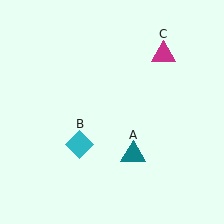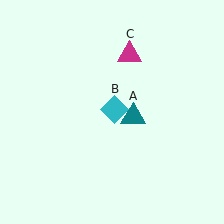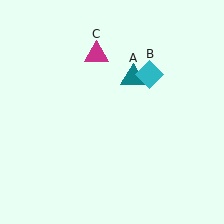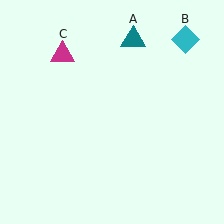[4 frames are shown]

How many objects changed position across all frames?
3 objects changed position: teal triangle (object A), cyan diamond (object B), magenta triangle (object C).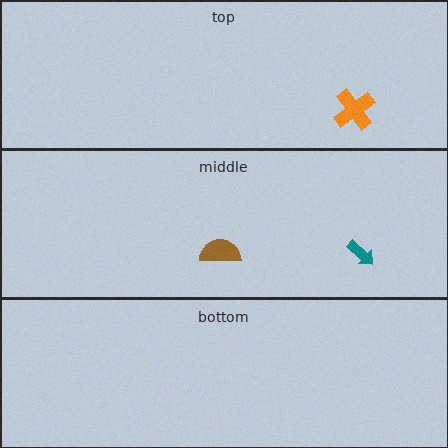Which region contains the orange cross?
The top region.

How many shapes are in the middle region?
2.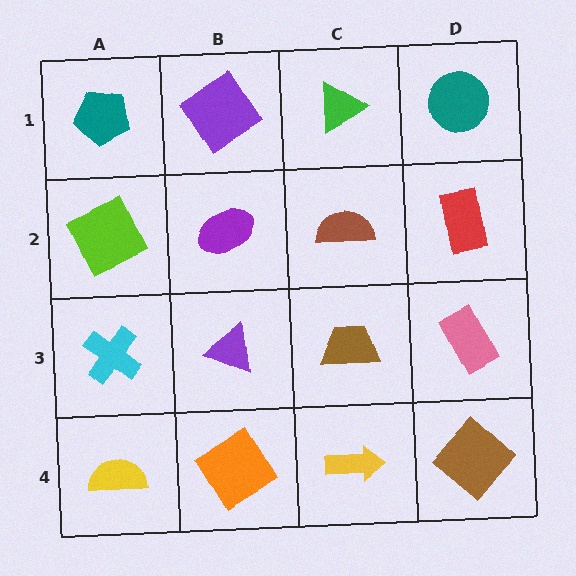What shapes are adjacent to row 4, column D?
A pink rectangle (row 3, column D), a yellow arrow (row 4, column C).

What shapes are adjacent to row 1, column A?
A lime square (row 2, column A), a purple diamond (row 1, column B).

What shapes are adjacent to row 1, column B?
A purple ellipse (row 2, column B), a teal pentagon (row 1, column A), a green triangle (row 1, column C).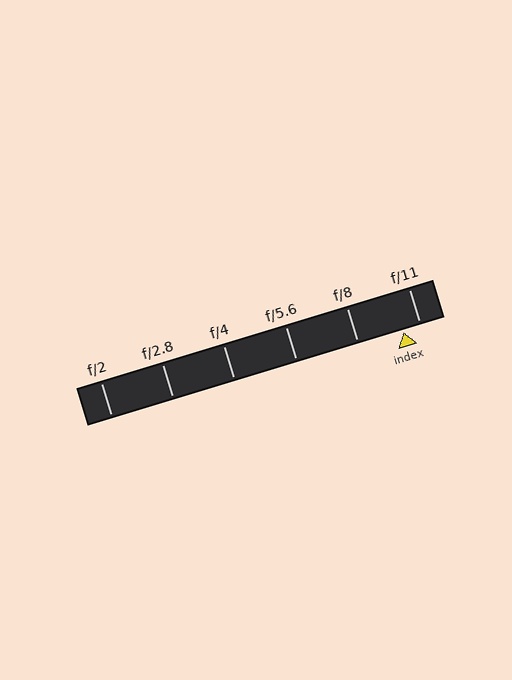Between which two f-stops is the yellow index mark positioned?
The index mark is between f/8 and f/11.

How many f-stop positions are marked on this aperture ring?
There are 6 f-stop positions marked.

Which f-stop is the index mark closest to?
The index mark is closest to f/11.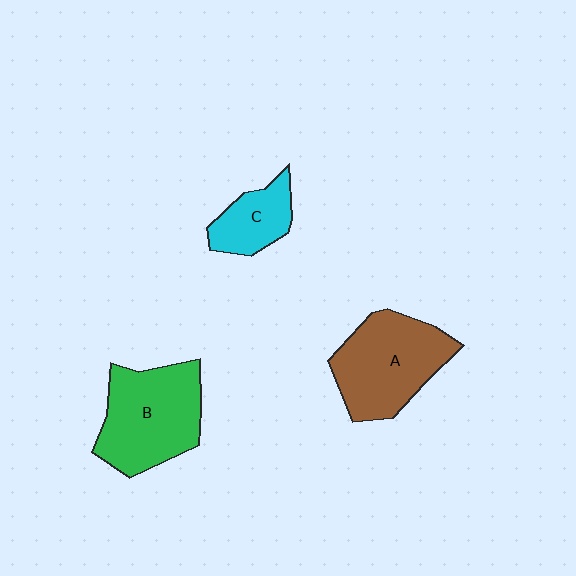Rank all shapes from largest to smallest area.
From largest to smallest: B (green), A (brown), C (cyan).